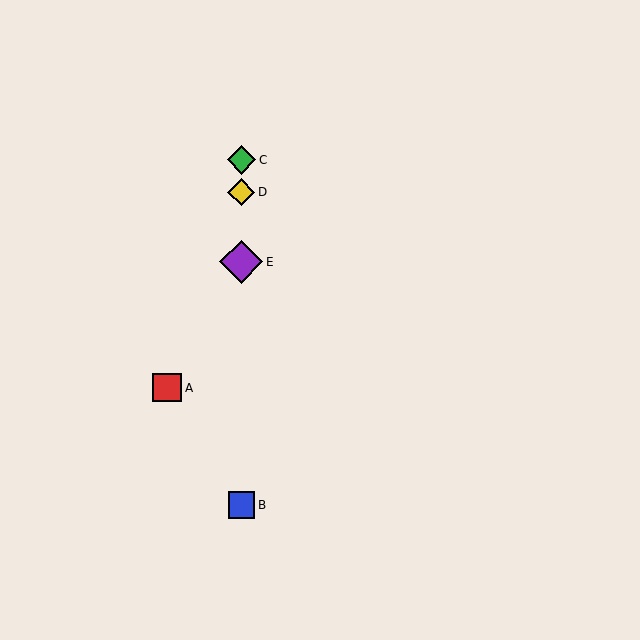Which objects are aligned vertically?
Objects B, C, D, E are aligned vertically.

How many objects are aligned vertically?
4 objects (B, C, D, E) are aligned vertically.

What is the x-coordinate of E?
Object E is at x≈241.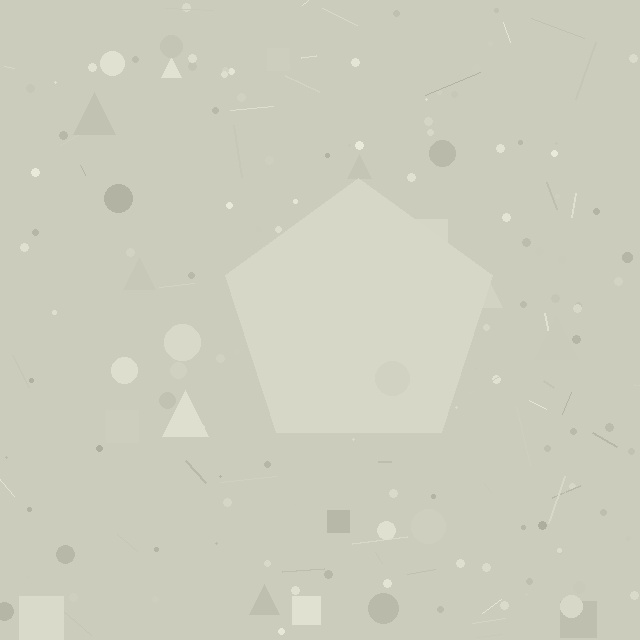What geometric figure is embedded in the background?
A pentagon is embedded in the background.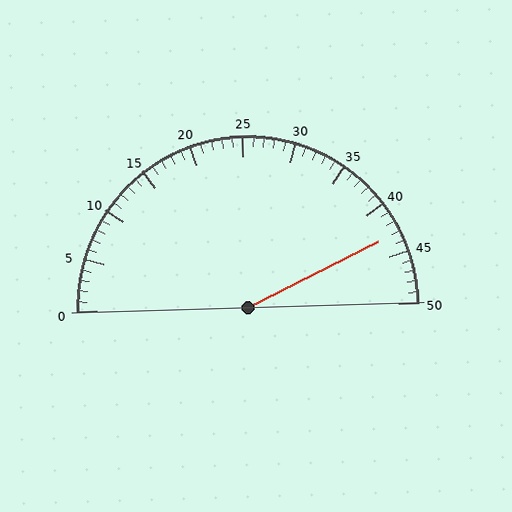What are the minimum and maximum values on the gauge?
The gauge ranges from 0 to 50.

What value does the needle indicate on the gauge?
The needle indicates approximately 43.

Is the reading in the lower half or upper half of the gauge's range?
The reading is in the upper half of the range (0 to 50).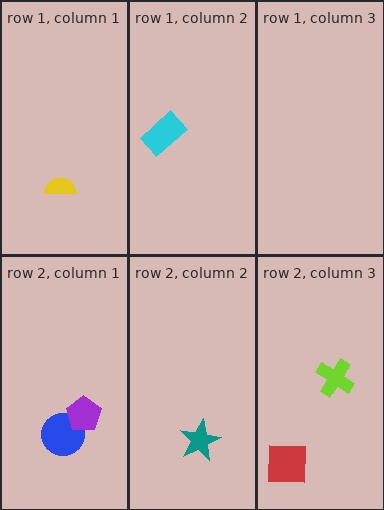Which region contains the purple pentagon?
The row 2, column 1 region.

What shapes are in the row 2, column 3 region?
The red square, the lime cross.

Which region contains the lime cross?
The row 2, column 3 region.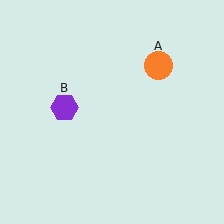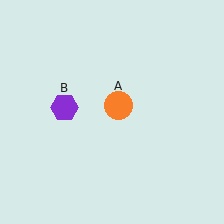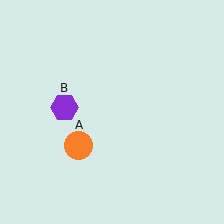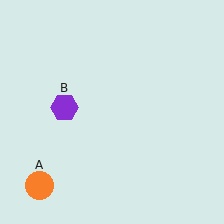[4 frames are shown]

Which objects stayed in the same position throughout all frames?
Purple hexagon (object B) remained stationary.